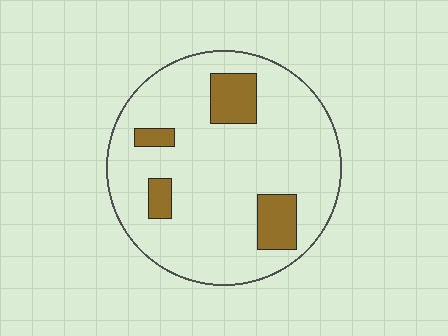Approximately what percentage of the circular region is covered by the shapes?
Approximately 15%.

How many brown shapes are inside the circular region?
4.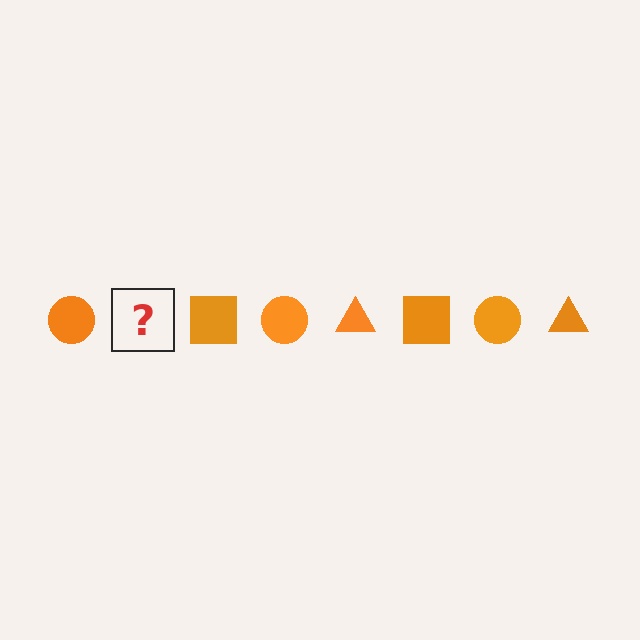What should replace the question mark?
The question mark should be replaced with an orange triangle.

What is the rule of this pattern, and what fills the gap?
The rule is that the pattern cycles through circle, triangle, square shapes in orange. The gap should be filled with an orange triangle.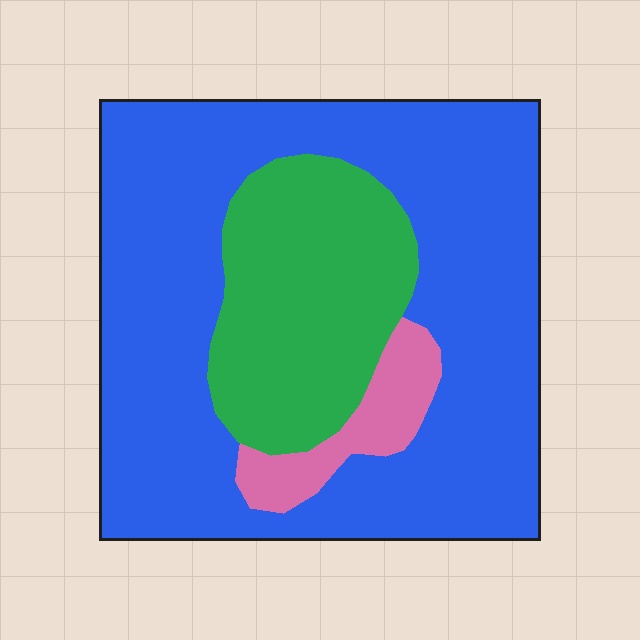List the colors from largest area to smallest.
From largest to smallest: blue, green, pink.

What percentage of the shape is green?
Green takes up about one quarter (1/4) of the shape.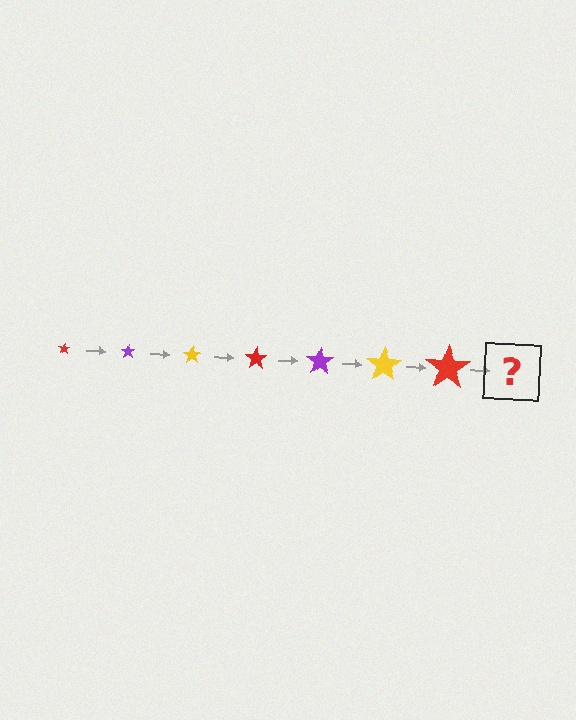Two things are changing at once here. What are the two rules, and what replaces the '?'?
The two rules are that the star grows larger each step and the color cycles through red, purple, and yellow. The '?' should be a purple star, larger than the previous one.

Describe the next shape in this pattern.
It should be a purple star, larger than the previous one.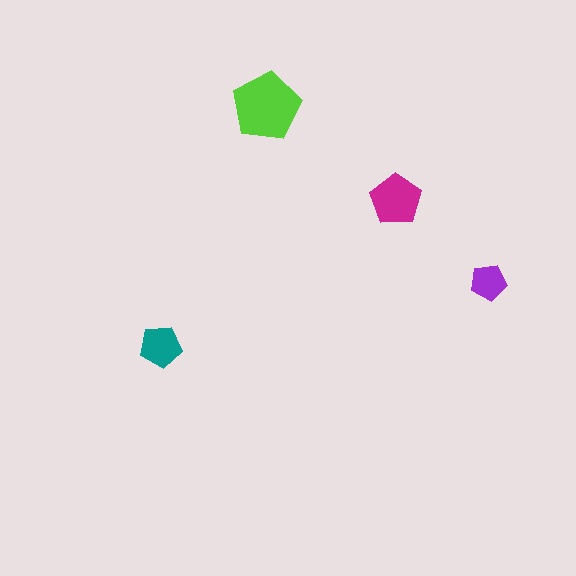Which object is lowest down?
The teal pentagon is bottommost.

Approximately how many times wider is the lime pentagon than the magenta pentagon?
About 1.5 times wider.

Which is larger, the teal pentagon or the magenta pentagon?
The magenta one.